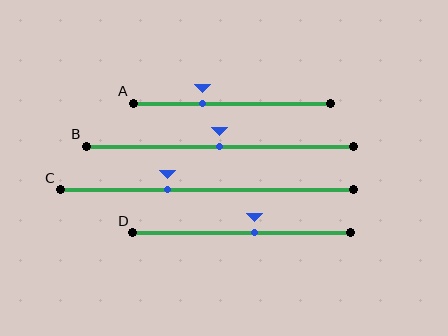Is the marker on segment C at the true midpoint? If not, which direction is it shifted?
No, the marker on segment C is shifted to the left by about 13% of the segment length.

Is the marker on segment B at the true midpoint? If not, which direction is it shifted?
Yes, the marker on segment B is at the true midpoint.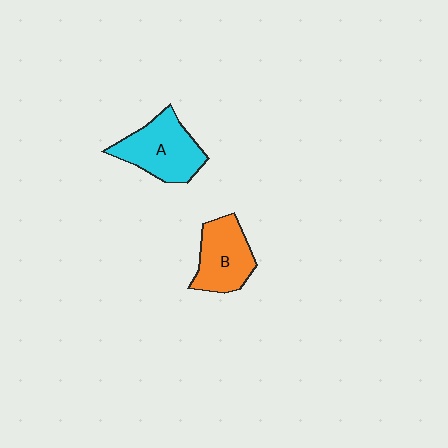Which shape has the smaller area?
Shape B (orange).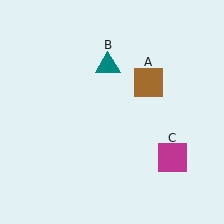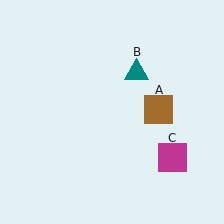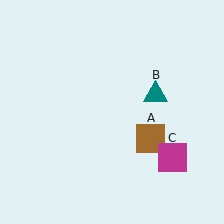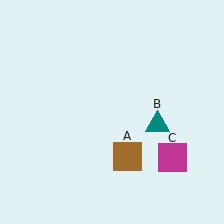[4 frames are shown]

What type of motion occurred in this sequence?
The brown square (object A), teal triangle (object B) rotated clockwise around the center of the scene.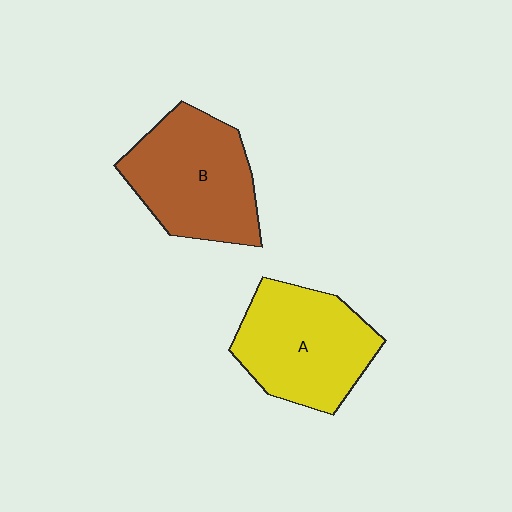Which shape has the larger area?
Shape B (brown).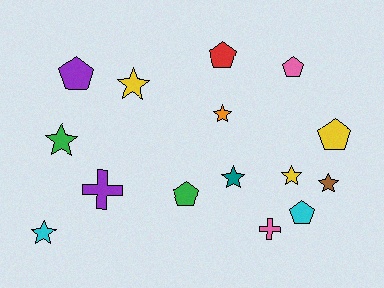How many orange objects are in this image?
There is 1 orange object.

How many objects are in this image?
There are 15 objects.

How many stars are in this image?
There are 7 stars.